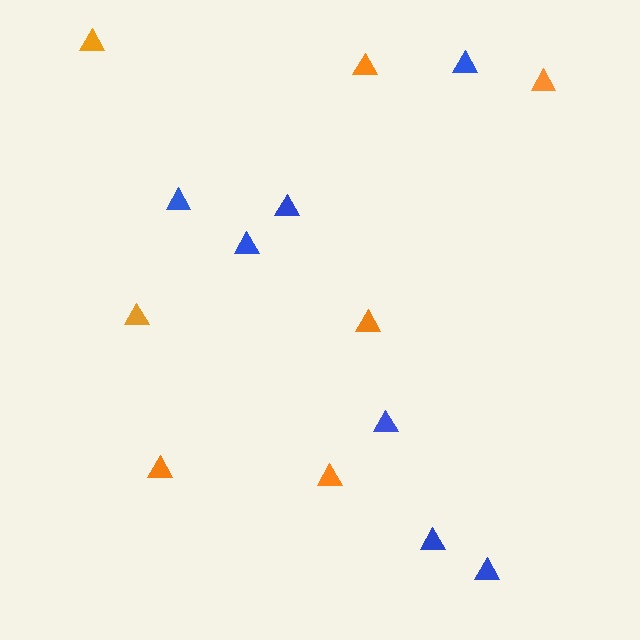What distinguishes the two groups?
There are 2 groups: one group of orange triangles (7) and one group of blue triangles (7).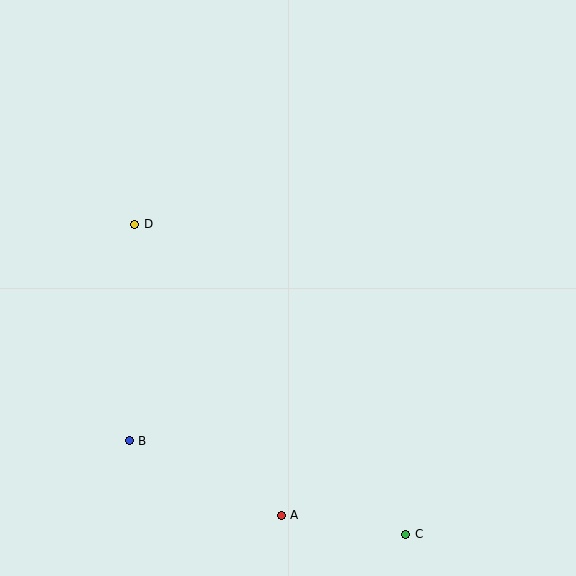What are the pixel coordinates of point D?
Point D is at (135, 224).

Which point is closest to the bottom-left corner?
Point B is closest to the bottom-left corner.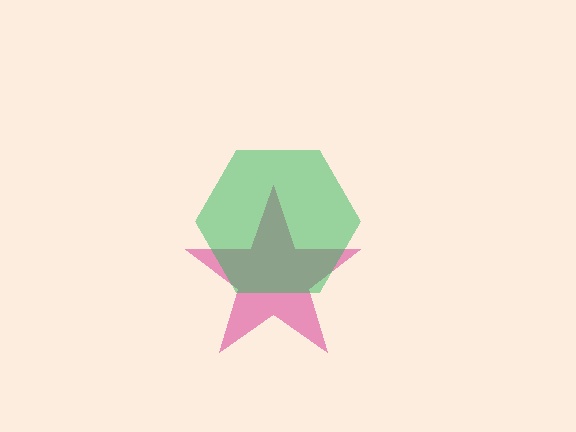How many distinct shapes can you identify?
There are 2 distinct shapes: a magenta star, a green hexagon.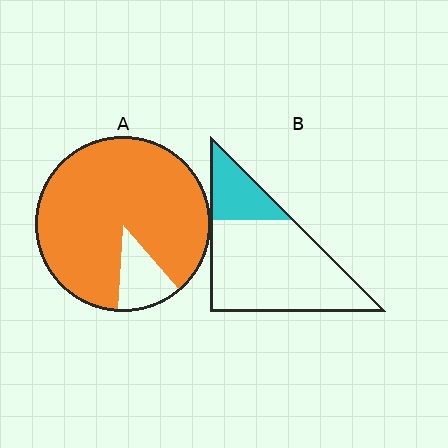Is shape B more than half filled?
No.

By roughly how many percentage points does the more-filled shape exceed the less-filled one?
By roughly 65 percentage points (A over B).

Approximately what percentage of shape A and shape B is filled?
A is approximately 90% and B is approximately 25%.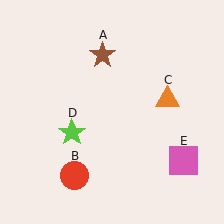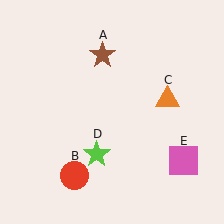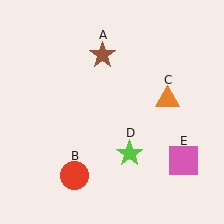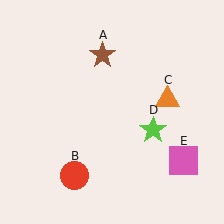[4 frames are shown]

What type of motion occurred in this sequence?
The lime star (object D) rotated counterclockwise around the center of the scene.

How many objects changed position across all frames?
1 object changed position: lime star (object D).